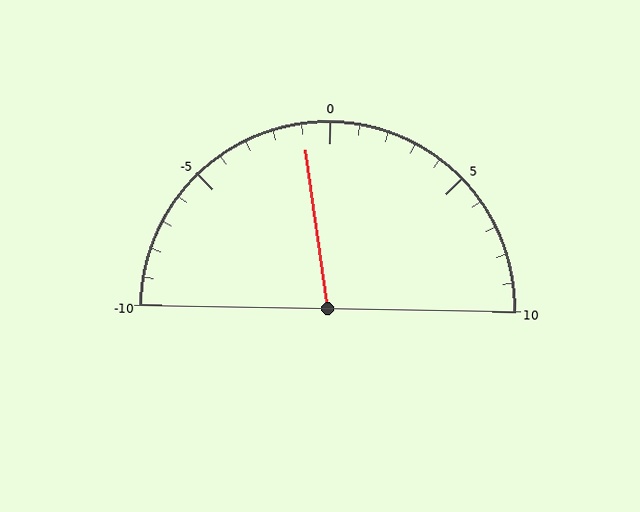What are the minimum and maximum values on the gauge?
The gauge ranges from -10 to 10.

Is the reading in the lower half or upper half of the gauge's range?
The reading is in the lower half of the range (-10 to 10).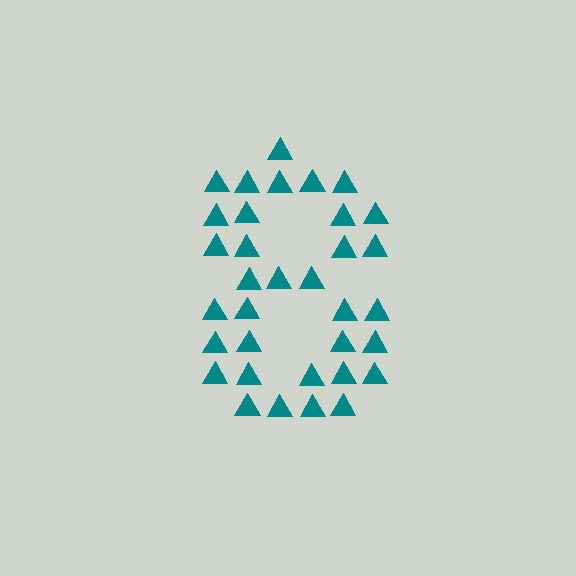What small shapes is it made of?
It is made of small triangles.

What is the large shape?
The large shape is the digit 8.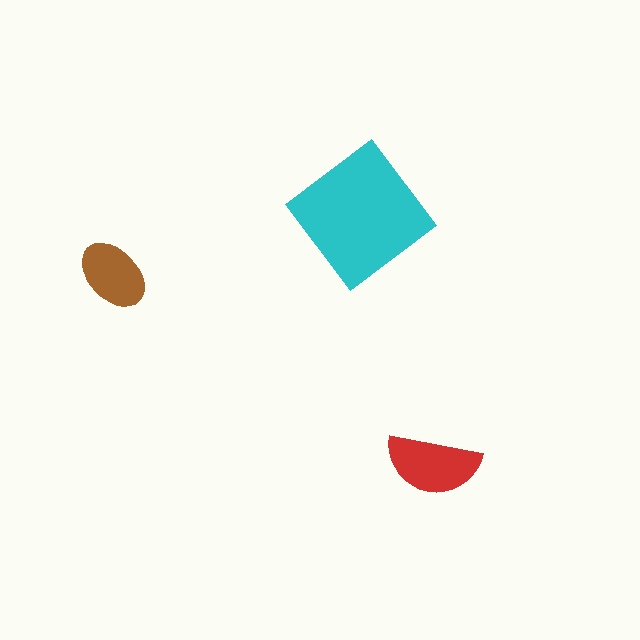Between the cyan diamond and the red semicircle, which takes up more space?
The cyan diamond.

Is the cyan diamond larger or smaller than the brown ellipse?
Larger.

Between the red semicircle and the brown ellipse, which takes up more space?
The red semicircle.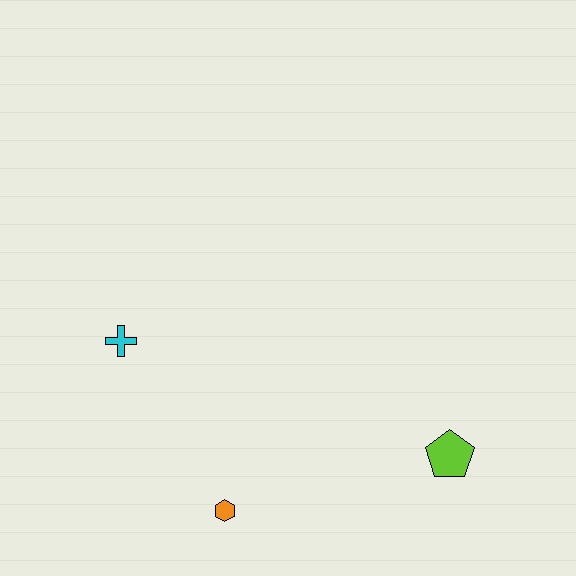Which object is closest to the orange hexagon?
The cyan cross is closest to the orange hexagon.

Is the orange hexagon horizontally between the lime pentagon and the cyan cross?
Yes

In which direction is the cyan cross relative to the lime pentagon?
The cyan cross is to the left of the lime pentagon.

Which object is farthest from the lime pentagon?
The cyan cross is farthest from the lime pentagon.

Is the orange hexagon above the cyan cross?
No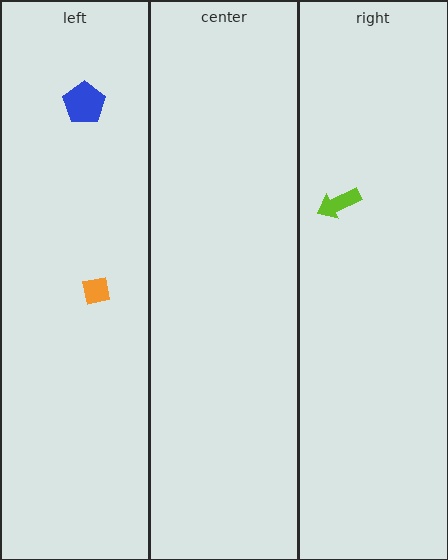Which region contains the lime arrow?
The right region.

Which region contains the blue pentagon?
The left region.